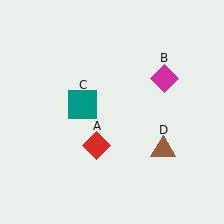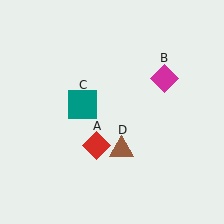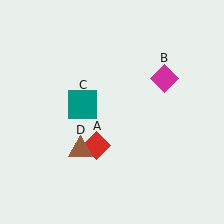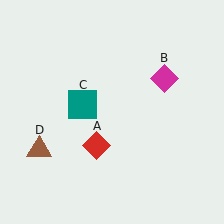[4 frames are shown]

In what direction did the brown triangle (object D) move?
The brown triangle (object D) moved left.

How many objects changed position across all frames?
1 object changed position: brown triangle (object D).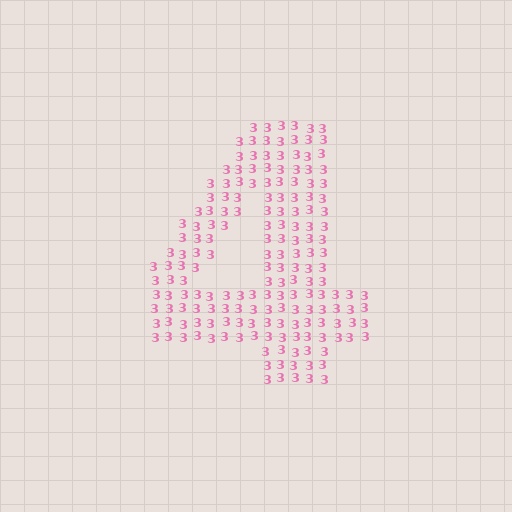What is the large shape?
The large shape is the digit 4.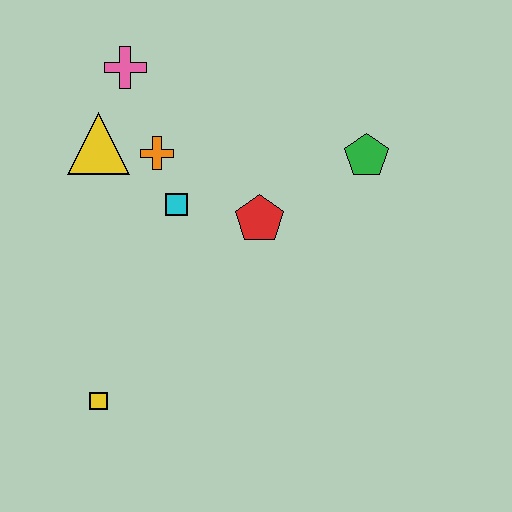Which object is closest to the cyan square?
The orange cross is closest to the cyan square.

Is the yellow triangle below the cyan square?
No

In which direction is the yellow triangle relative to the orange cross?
The yellow triangle is to the left of the orange cross.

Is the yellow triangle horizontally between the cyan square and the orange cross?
No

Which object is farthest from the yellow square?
The green pentagon is farthest from the yellow square.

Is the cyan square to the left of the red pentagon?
Yes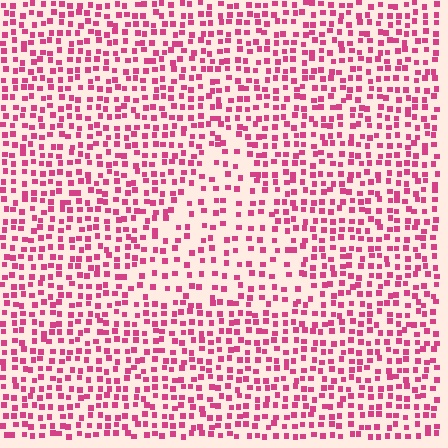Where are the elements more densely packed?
The elements are more densely packed outside the triangle boundary.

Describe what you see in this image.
The image contains small magenta elements arranged at two different densities. A triangle-shaped region is visible where the elements are less densely packed than the surrounding area.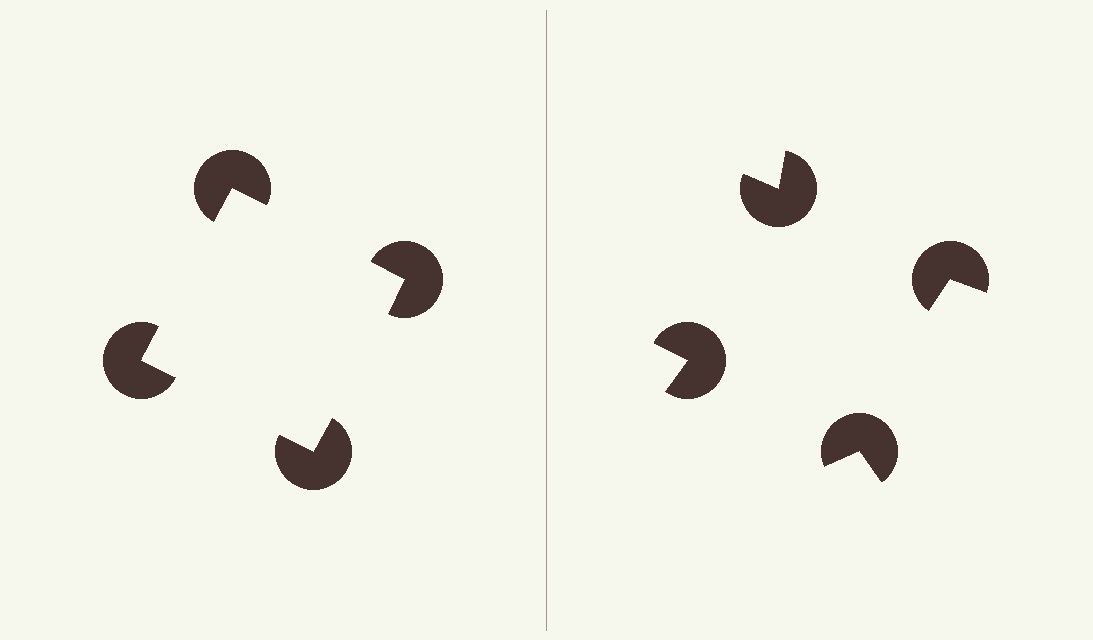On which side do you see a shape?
An illusory square appears on the left side. On the right side the wedge cuts are rotated, so no coherent shape forms.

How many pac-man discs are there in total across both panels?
8 — 4 on each side.